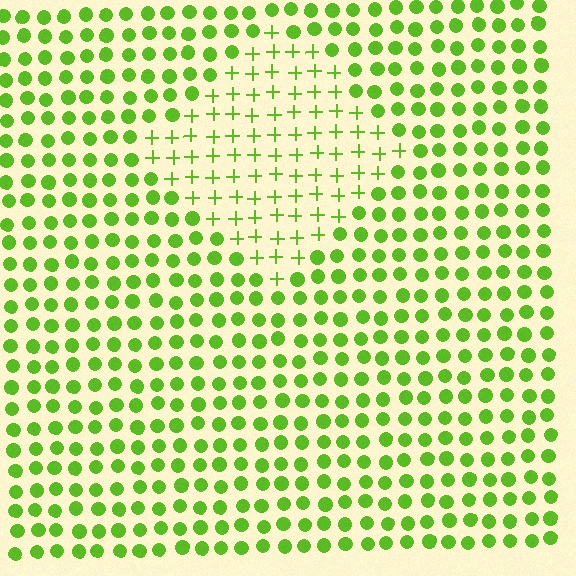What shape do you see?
I see a diamond.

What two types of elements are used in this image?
The image uses plus signs inside the diamond region and circles outside it.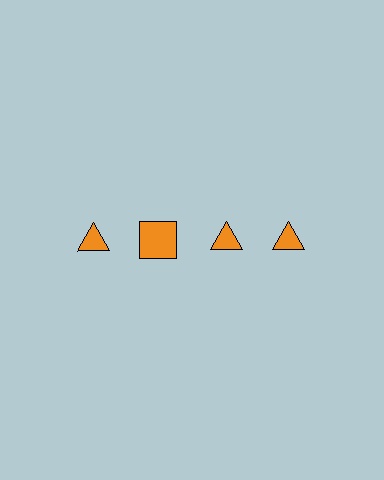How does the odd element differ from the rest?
It has a different shape: square instead of triangle.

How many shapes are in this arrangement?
There are 4 shapes arranged in a grid pattern.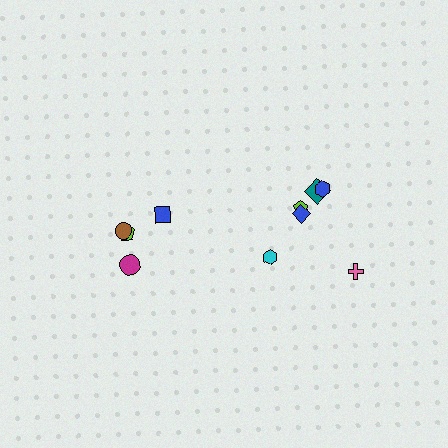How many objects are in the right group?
There are 6 objects.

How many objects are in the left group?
There are 4 objects.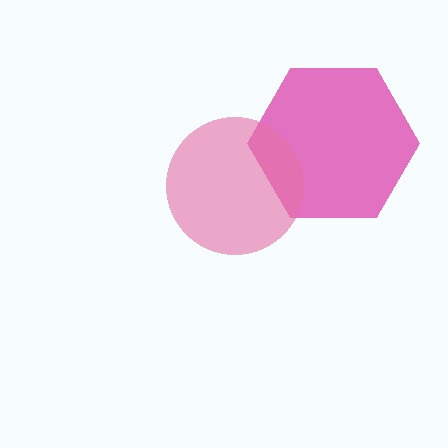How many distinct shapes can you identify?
There are 2 distinct shapes: a magenta hexagon, a pink circle.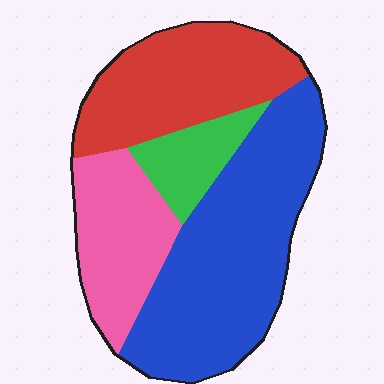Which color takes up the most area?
Blue, at roughly 45%.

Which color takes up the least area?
Green, at roughly 10%.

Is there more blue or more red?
Blue.